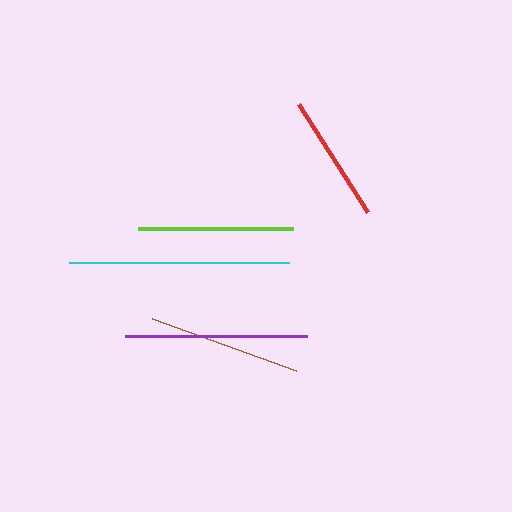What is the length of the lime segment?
The lime segment is approximately 155 pixels long.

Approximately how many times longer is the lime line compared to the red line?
The lime line is approximately 1.2 times the length of the red line.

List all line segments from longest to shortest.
From longest to shortest: cyan, purple, lime, brown, red.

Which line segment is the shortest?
The red line is the shortest at approximately 128 pixels.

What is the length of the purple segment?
The purple segment is approximately 182 pixels long.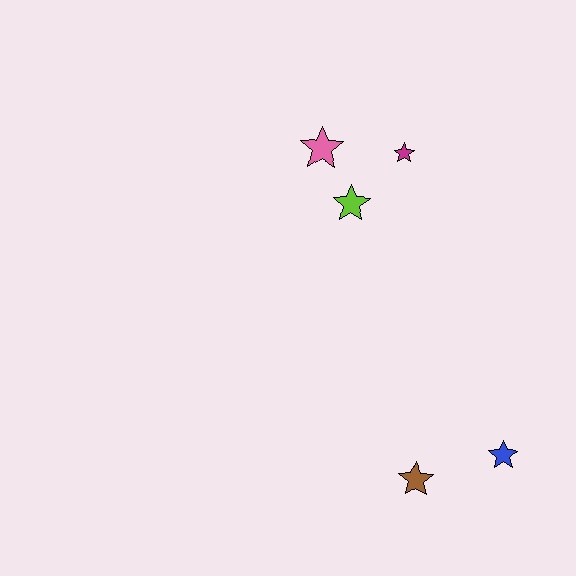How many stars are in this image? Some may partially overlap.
There are 5 stars.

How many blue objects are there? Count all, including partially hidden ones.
There is 1 blue object.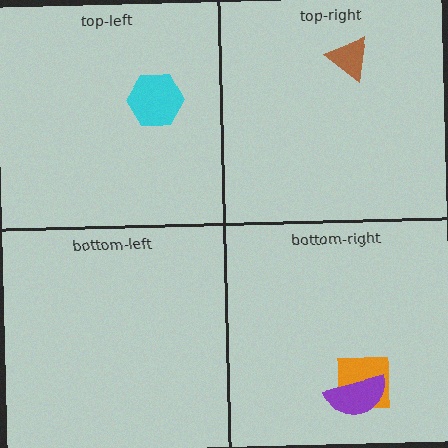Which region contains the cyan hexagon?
The top-left region.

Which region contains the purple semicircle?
The bottom-right region.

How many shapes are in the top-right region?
1.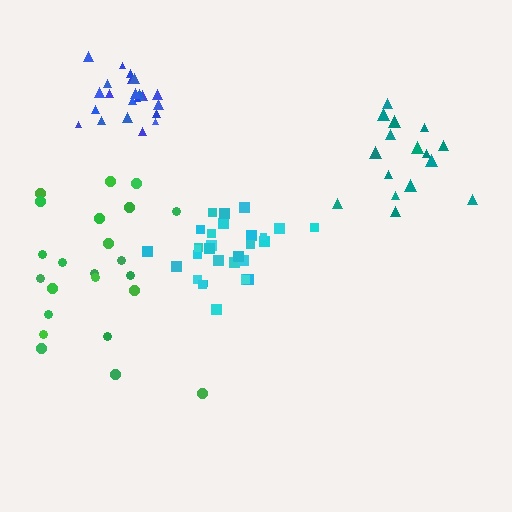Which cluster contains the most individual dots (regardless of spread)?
Cyan (31).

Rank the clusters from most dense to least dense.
blue, cyan, teal, green.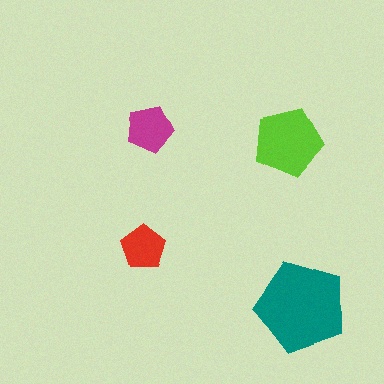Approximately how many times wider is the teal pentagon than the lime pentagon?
About 1.5 times wider.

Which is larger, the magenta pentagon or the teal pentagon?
The teal one.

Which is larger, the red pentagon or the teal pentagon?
The teal one.